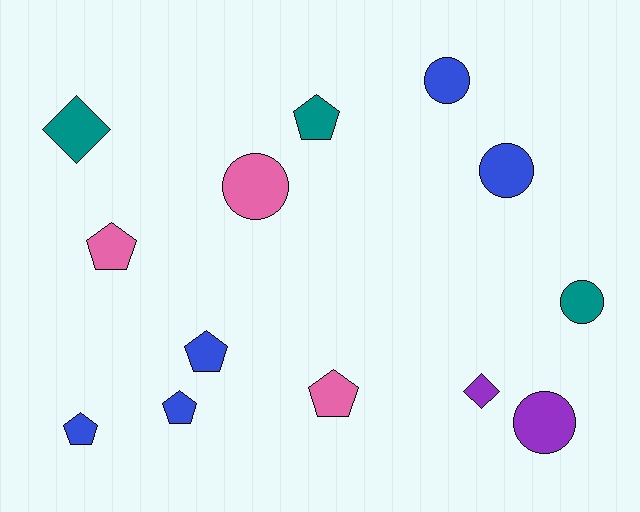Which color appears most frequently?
Blue, with 5 objects.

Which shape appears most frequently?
Pentagon, with 6 objects.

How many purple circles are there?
There is 1 purple circle.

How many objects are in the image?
There are 13 objects.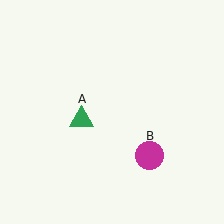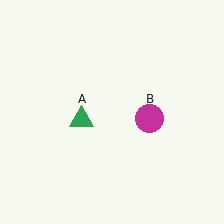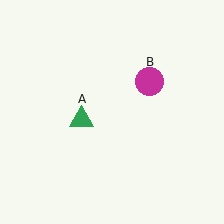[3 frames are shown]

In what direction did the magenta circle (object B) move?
The magenta circle (object B) moved up.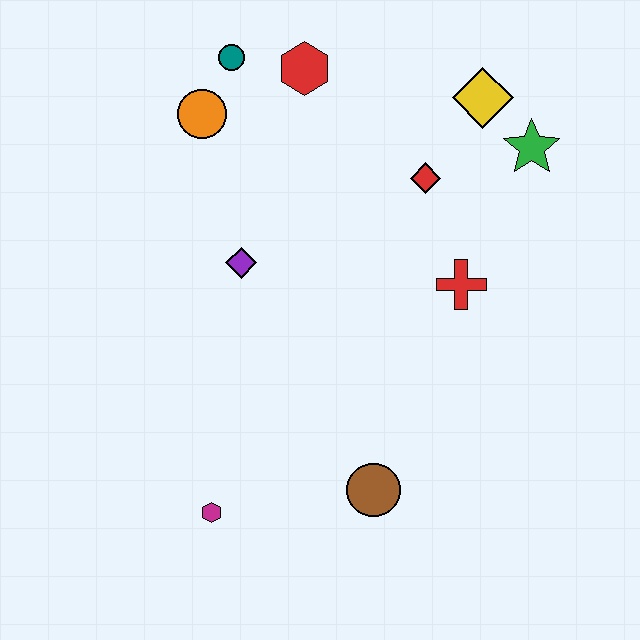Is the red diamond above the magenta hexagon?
Yes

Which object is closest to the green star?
The yellow diamond is closest to the green star.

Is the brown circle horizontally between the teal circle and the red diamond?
Yes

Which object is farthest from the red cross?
The magenta hexagon is farthest from the red cross.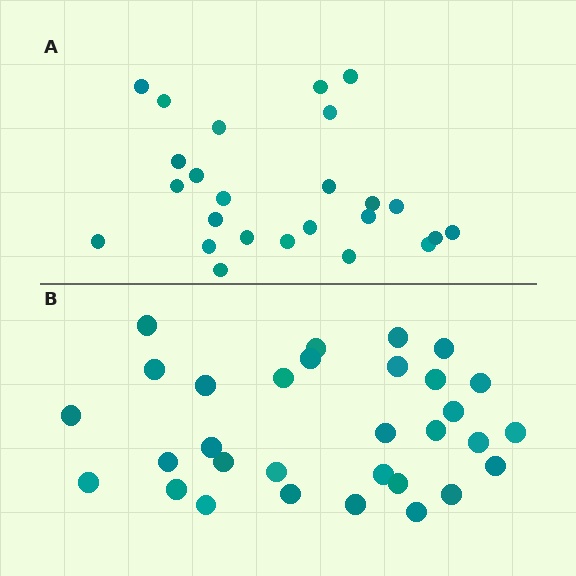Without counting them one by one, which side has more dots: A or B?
Region B (the bottom region) has more dots.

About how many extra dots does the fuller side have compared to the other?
Region B has about 6 more dots than region A.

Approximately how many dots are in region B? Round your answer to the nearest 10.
About 30 dots. (The exact count is 31, which rounds to 30.)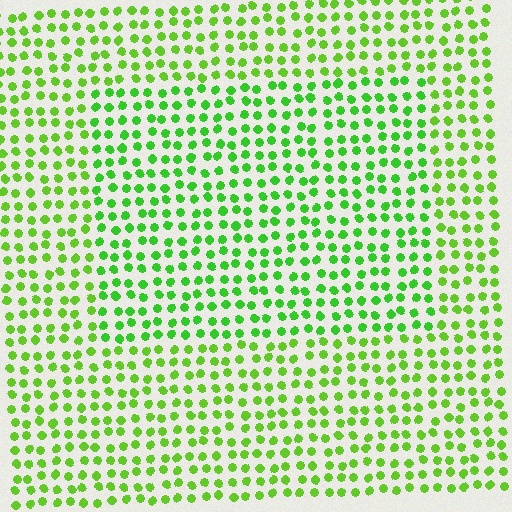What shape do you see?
I see a rectangle.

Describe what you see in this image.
The image is filled with small lime elements in a uniform arrangement. A rectangle-shaped region is visible where the elements are tinted to a slightly different hue, forming a subtle color boundary.